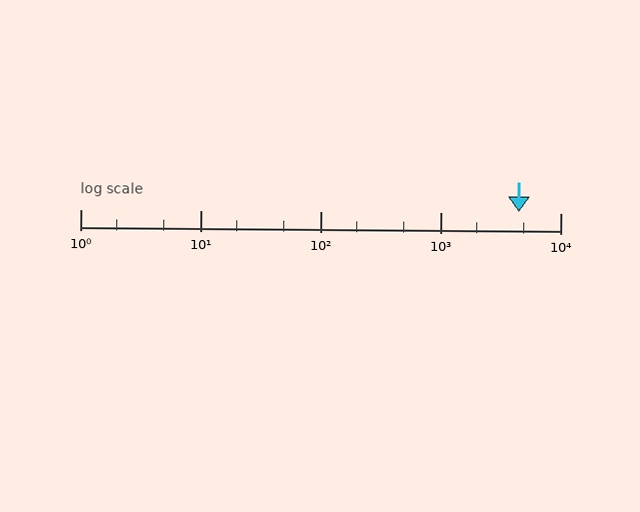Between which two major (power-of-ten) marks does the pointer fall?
The pointer is between 1000 and 10000.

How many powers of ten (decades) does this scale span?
The scale spans 4 decades, from 1 to 10000.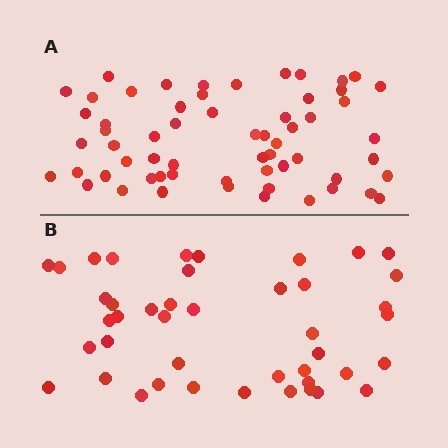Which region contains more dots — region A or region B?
Region A (the top region) has more dots.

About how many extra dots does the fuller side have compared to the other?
Region A has approximately 15 more dots than region B.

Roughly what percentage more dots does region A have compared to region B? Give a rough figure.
About 40% more.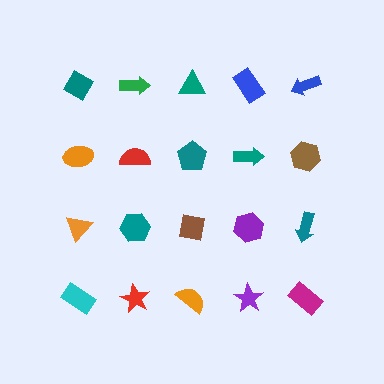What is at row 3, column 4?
A purple hexagon.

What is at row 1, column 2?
A green arrow.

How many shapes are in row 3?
5 shapes.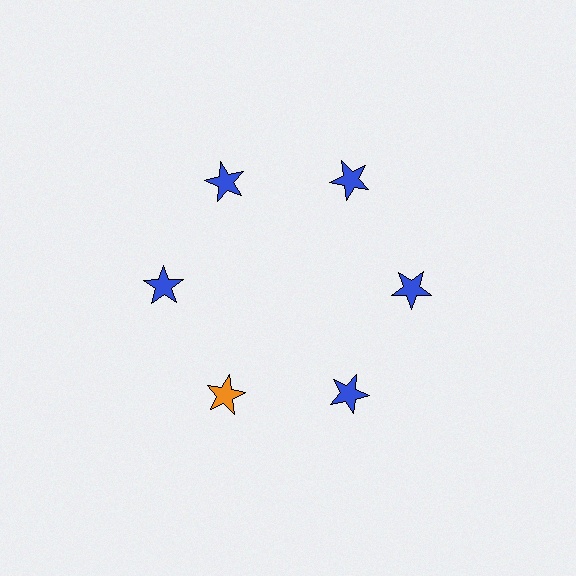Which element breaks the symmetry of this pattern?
The orange star at roughly the 7 o'clock position breaks the symmetry. All other shapes are blue stars.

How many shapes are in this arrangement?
There are 6 shapes arranged in a ring pattern.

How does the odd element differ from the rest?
It has a different color: orange instead of blue.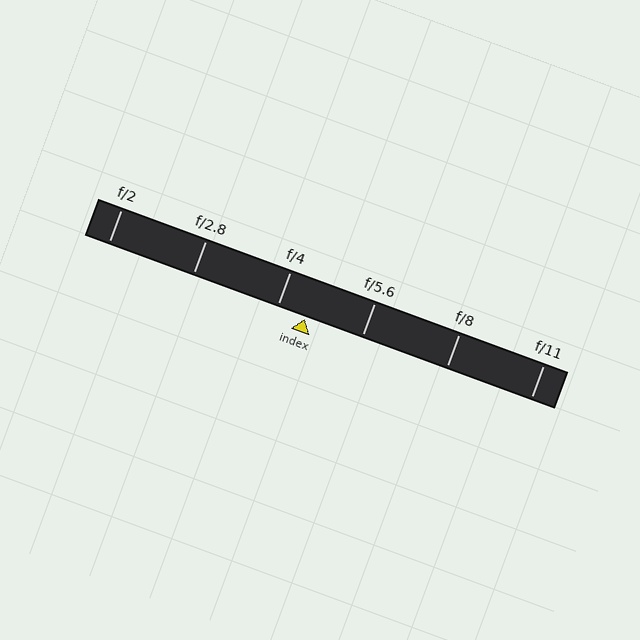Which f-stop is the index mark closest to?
The index mark is closest to f/4.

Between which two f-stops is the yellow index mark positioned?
The index mark is between f/4 and f/5.6.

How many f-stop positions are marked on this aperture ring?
There are 6 f-stop positions marked.